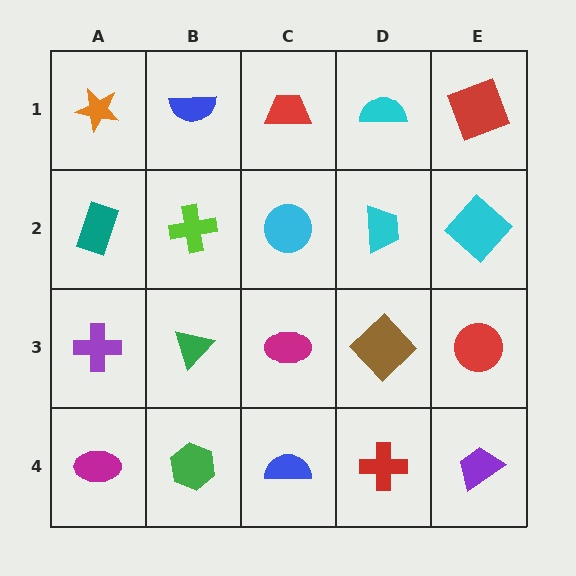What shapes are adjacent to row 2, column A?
An orange star (row 1, column A), a purple cross (row 3, column A), a lime cross (row 2, column B).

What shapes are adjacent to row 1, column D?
A cyan trapezoid (row 2, column D), a red trapezoid (row 1, column C), a red square (row 1, column E).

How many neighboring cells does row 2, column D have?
4.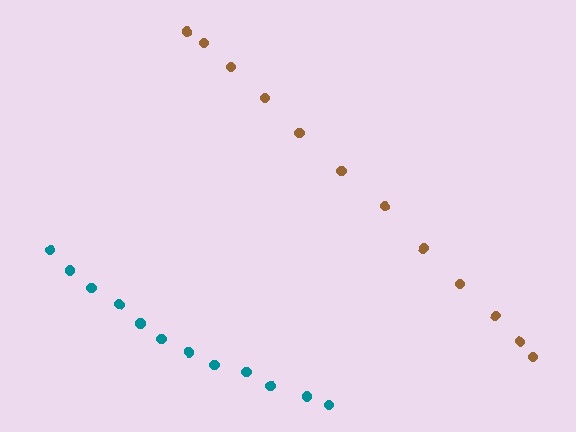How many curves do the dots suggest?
There are 2 distinct paths.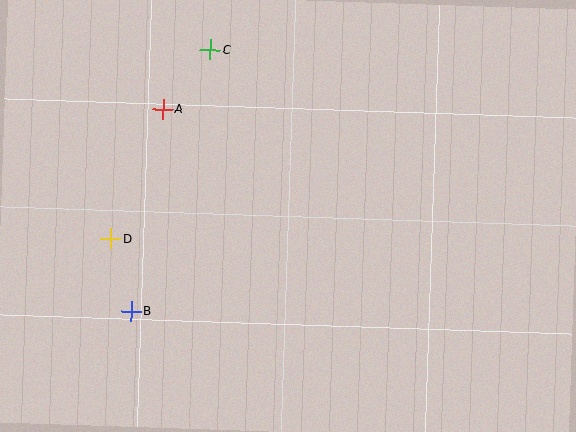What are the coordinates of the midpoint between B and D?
The midpoint between B and D is at (121, 275).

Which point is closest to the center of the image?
Point A at (163, 109) is closest to the center.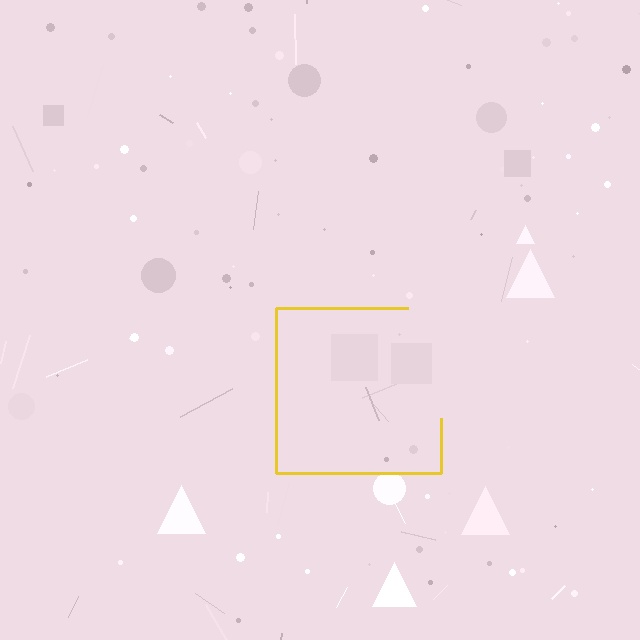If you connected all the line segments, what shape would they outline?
They would outline a square.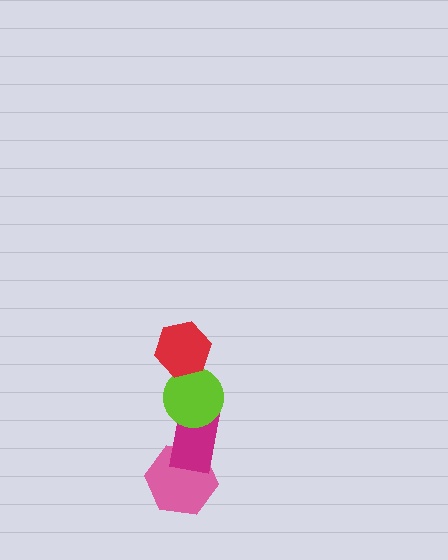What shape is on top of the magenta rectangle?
The lime circle is on top of the magenta rectangle.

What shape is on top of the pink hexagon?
The magenta rectangle is on top of the pink hexagon.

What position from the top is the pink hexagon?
The pink hexagon is 4th from the top.